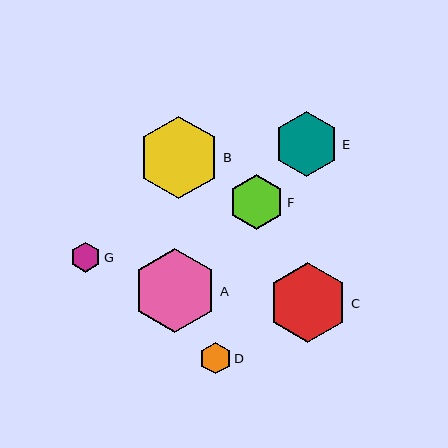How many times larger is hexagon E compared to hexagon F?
Hexagon E is approximately 1.2 times the size of hexagon F.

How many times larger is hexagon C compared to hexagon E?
Hexagon C is approximately 1.2 times the size of hexagon E.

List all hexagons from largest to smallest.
From largest to smallest: A, B, C, E, F, D, G.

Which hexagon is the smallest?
Hexagon G is the smallest with a size of approximately 30 pixels.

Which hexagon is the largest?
Hexagon A is the largest with a size of approximately 83 pixels.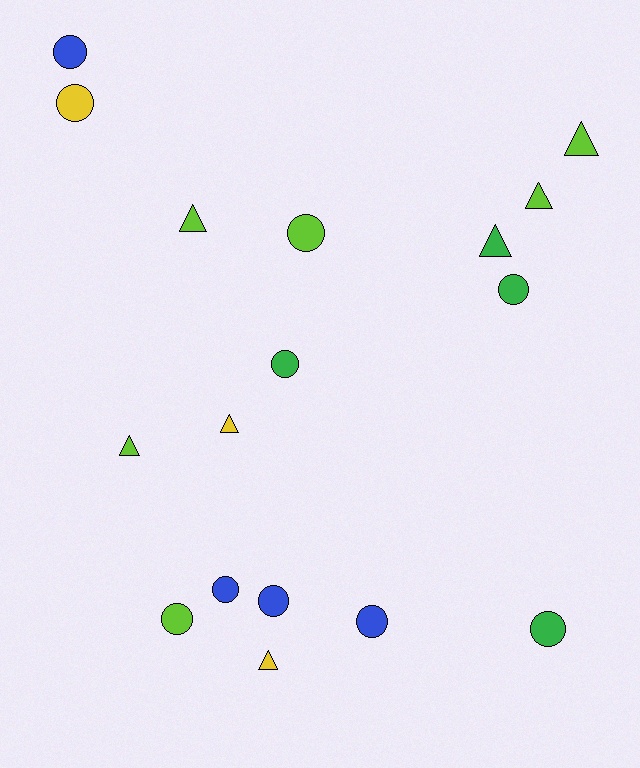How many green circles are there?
There are 3 green circles.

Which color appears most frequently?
Lime, with 6 objects.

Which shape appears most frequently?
Circle, with 10 objects.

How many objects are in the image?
There are 17 objects.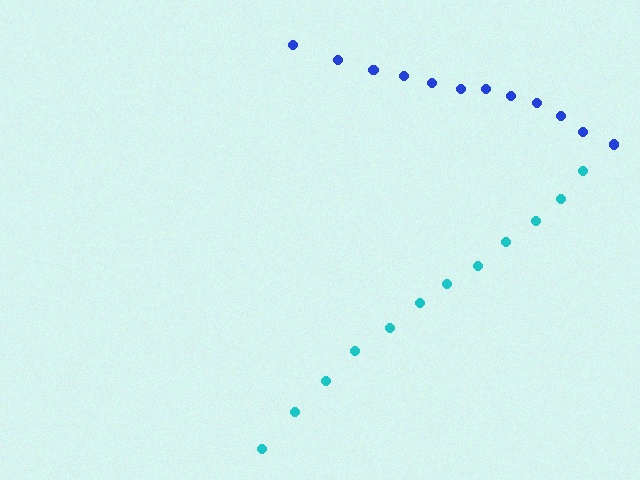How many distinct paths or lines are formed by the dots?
There are 2 distinct paths.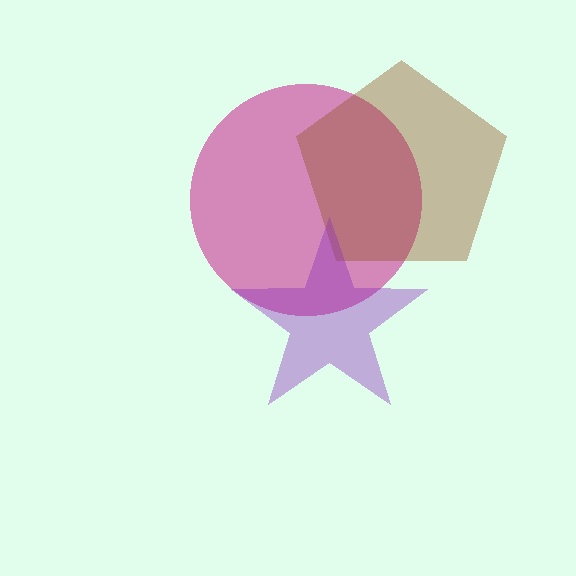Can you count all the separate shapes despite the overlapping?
Yes, there are 3 separate shapes.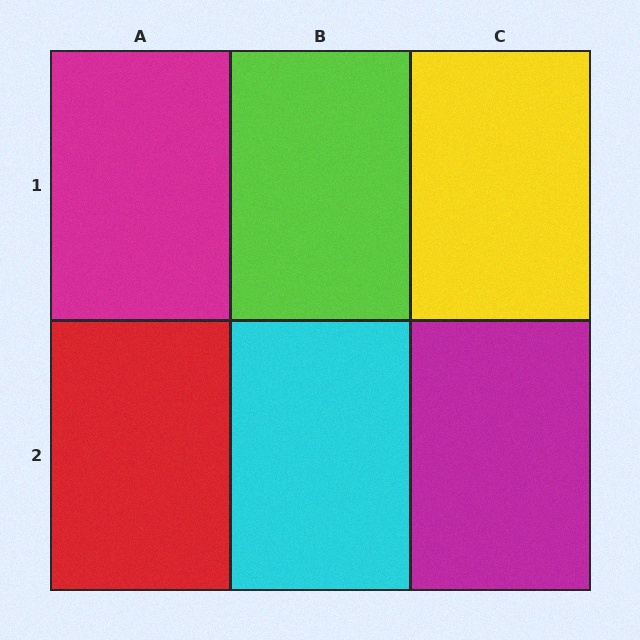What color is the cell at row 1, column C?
Yellow.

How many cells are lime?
1 cell is lime.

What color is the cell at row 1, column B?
Lime.